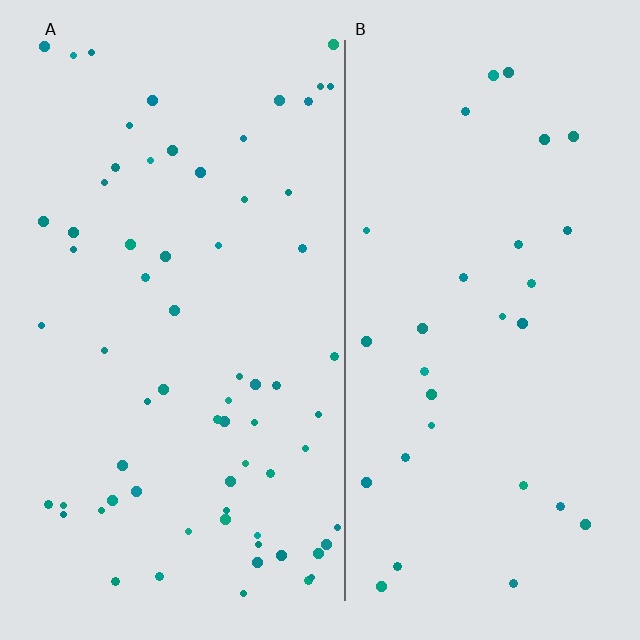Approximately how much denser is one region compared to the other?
Approximately 2.2× — region A over region B.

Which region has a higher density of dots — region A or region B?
A (the left).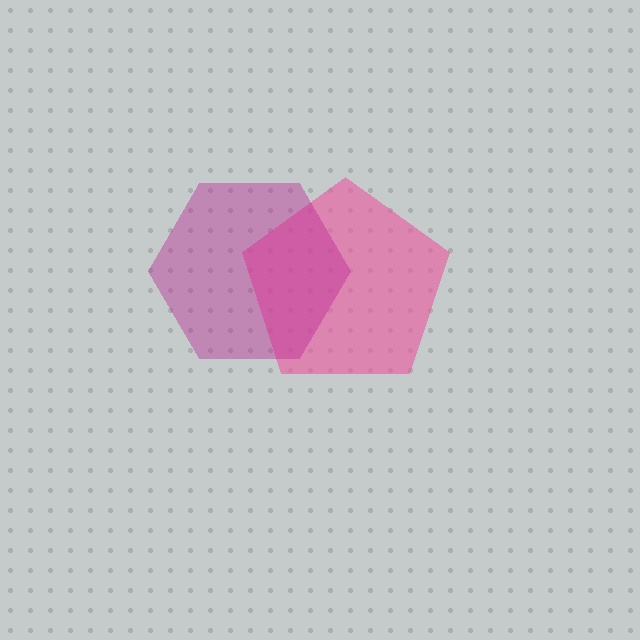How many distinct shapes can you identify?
There are 2 distinct shapes: a pink pentagon, a magenta hexagon.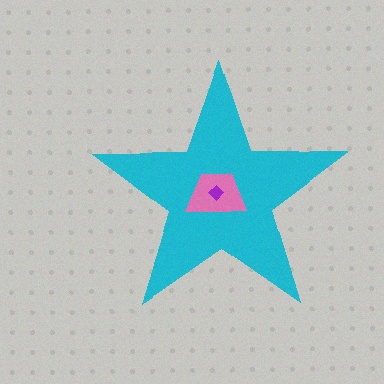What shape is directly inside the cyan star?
The pink trapezoid.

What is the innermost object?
The purple diamond.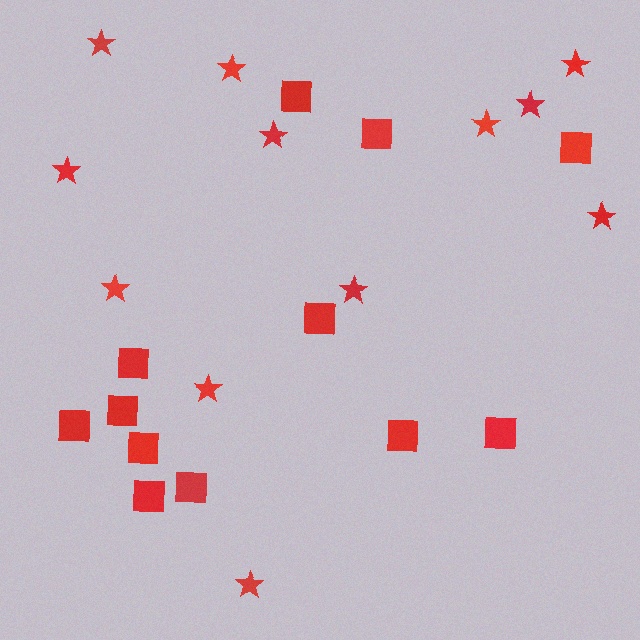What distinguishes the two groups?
There are 2 groups: one group of squares (12) and one group of stars (12).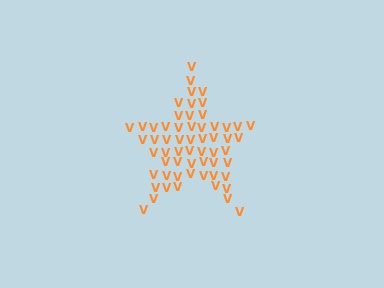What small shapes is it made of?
It is made of small letter V's.